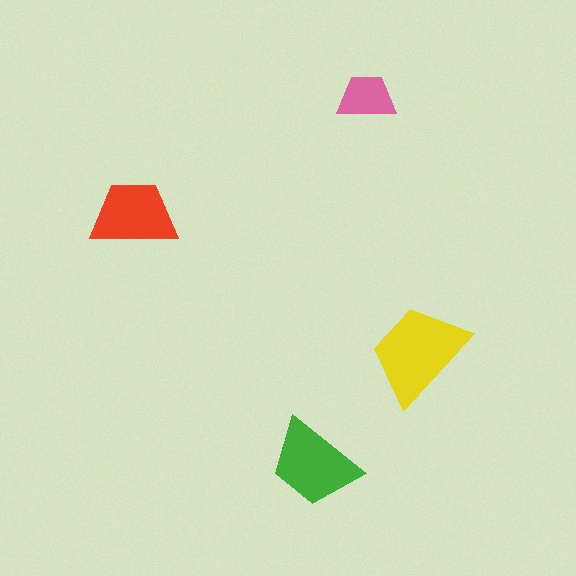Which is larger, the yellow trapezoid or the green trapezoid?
The yellow one.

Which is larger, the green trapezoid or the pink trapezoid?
The green one.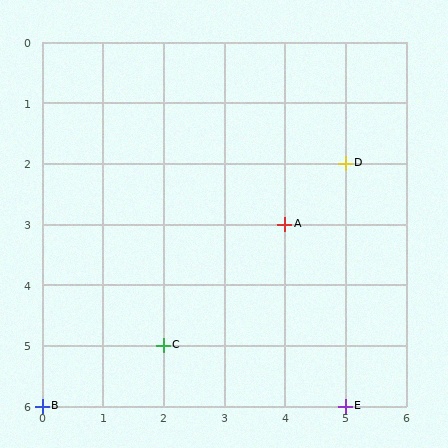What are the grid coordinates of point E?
Point E is at grid coordinates (5, 6).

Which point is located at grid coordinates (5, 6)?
Point E is at (5, 6).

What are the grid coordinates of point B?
Point B is at grid coordinates (0, 6).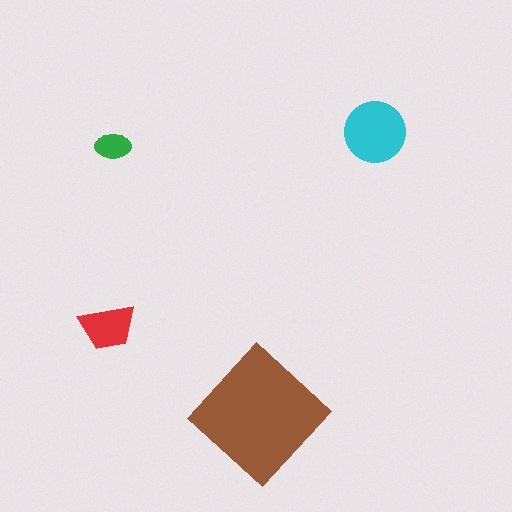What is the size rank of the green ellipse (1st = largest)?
4th.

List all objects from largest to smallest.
The brown diamond, the cyan circle, the red trapezoid, the green ellipse.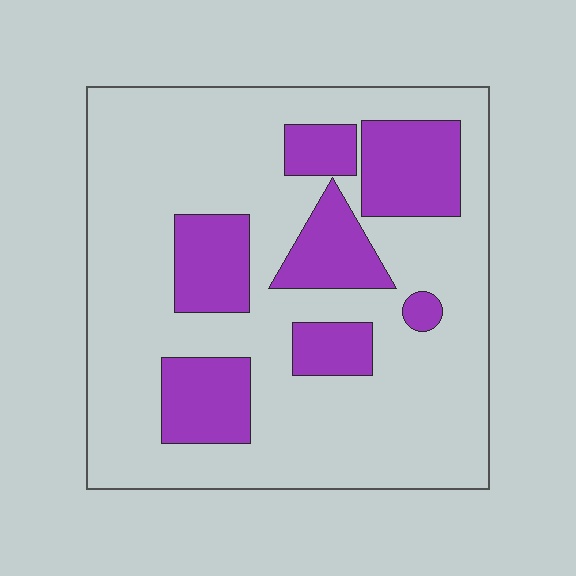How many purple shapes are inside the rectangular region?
7.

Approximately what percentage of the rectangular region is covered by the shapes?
Approximately 25%.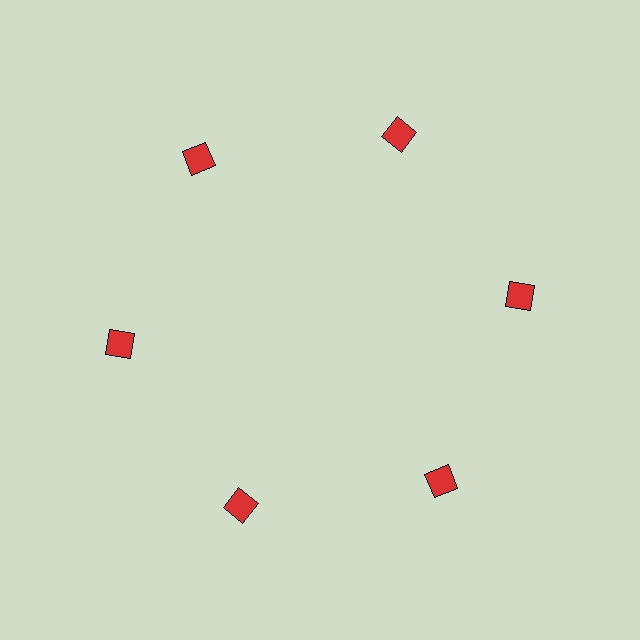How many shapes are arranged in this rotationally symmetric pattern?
There are 6 shapes, arranged in 6 groups of 1.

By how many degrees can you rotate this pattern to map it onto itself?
The pattern maps onto itself every 60 degrees of rotation.